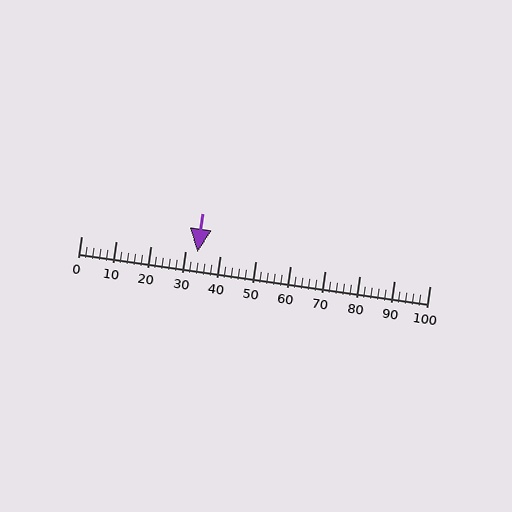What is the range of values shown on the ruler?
The ruler shows values from 0 to 100.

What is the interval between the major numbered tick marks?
The major tick marks are spaced 10 units apart.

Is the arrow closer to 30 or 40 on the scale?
The arrow is closer to 30.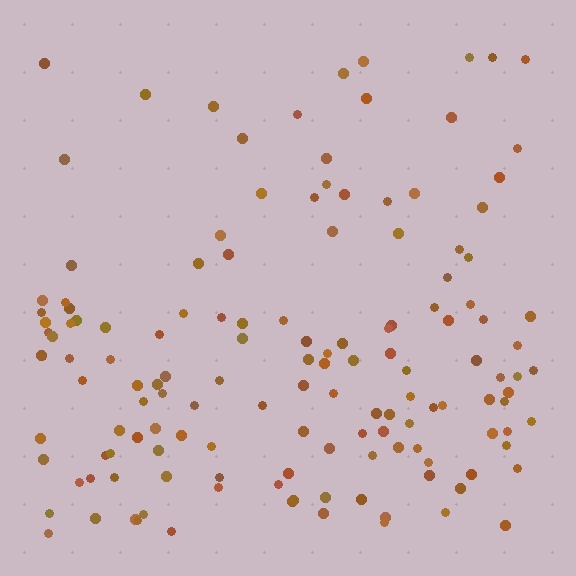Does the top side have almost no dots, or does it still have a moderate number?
Still a moderate number, just noticeably fewer than the bottom.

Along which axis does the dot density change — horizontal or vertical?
Vertical.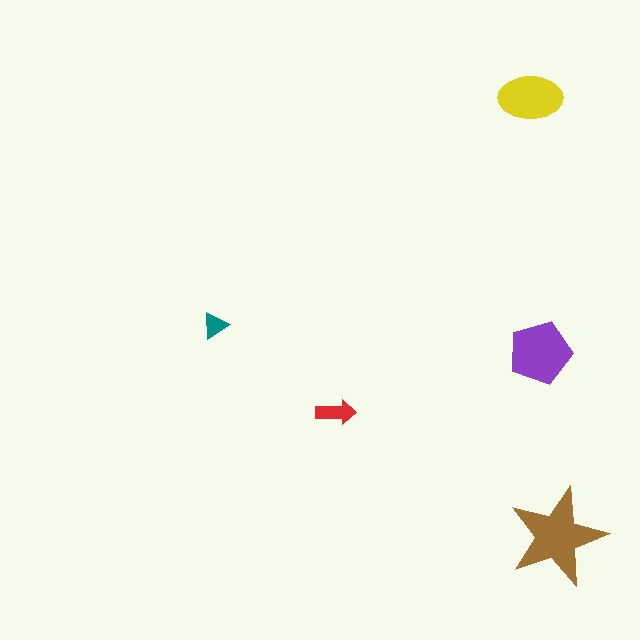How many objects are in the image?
There are 5 objects in the image.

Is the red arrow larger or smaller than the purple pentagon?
Smaller.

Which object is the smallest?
The teal triangle.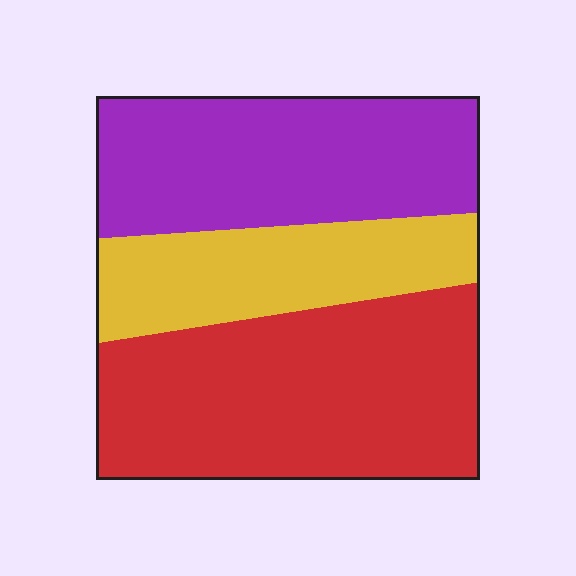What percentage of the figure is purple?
Purple covers roughly 35% of the figure.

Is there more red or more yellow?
Red.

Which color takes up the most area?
Red, at roughly 45%.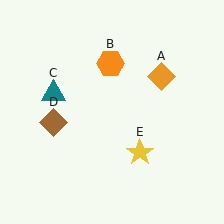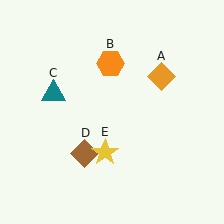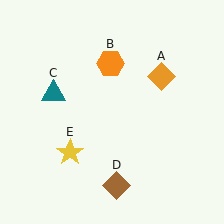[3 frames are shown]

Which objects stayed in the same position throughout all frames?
Orange diamond (object A) and orange hexagon (object B) and teal triangle (object C) remained stationary.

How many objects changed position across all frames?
2 objects changed position: brown diamond (object D), yellow star (object E).